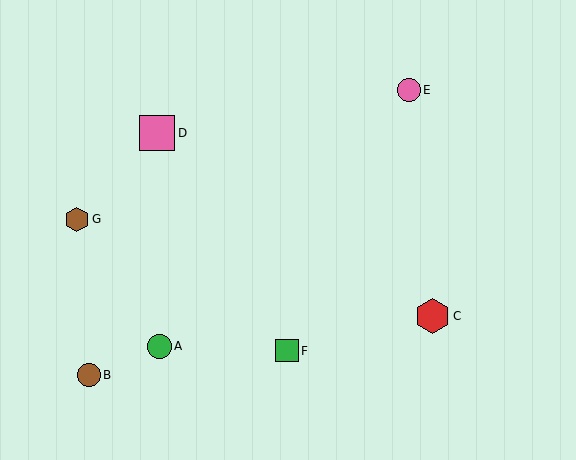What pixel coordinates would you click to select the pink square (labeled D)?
Click at (157, 133) to select the pink square D.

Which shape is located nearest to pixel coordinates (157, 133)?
The pink square (labeled D) at (157, 133) is nearest to that location.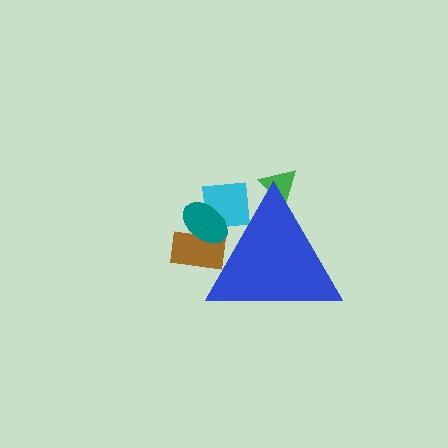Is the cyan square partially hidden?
Yes, the cyan square is partially hidden behind the blue triangle.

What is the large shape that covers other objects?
A blue triangle.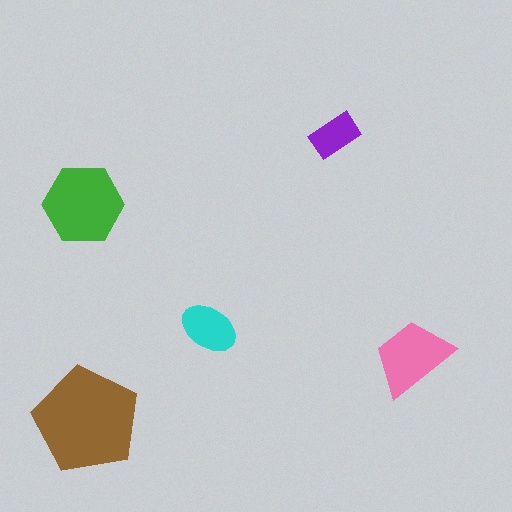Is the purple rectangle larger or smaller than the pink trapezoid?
Smaller.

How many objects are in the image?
There are 5 objects in the image.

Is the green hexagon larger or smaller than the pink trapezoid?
Larger.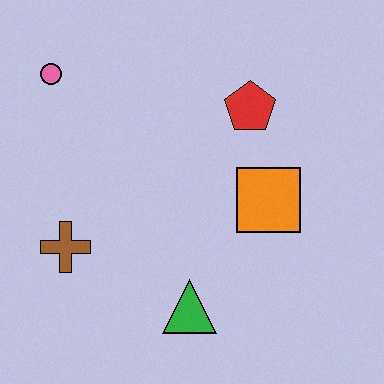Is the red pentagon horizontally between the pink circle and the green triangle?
No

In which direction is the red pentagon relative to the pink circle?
The red pentagon is to the right of the pink circle.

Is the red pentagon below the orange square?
No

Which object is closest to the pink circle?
The brown cross is closest to the pink circle.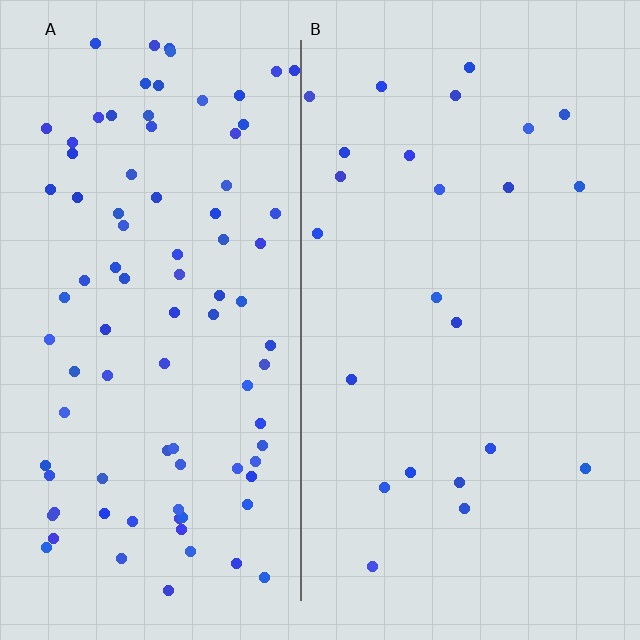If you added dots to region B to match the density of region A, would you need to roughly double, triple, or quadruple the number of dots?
Approximately quadruple.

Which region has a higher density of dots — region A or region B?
A (the left).